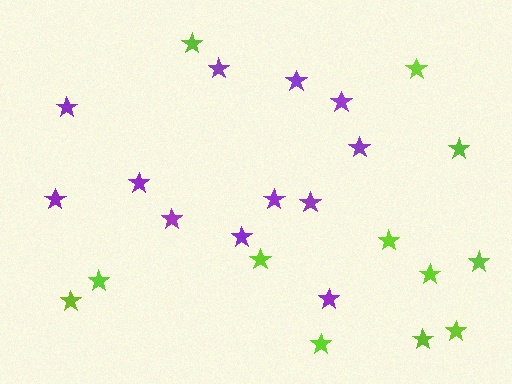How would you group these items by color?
There are 2 groups: one group of purple stars (12) and one group of lime stars (12).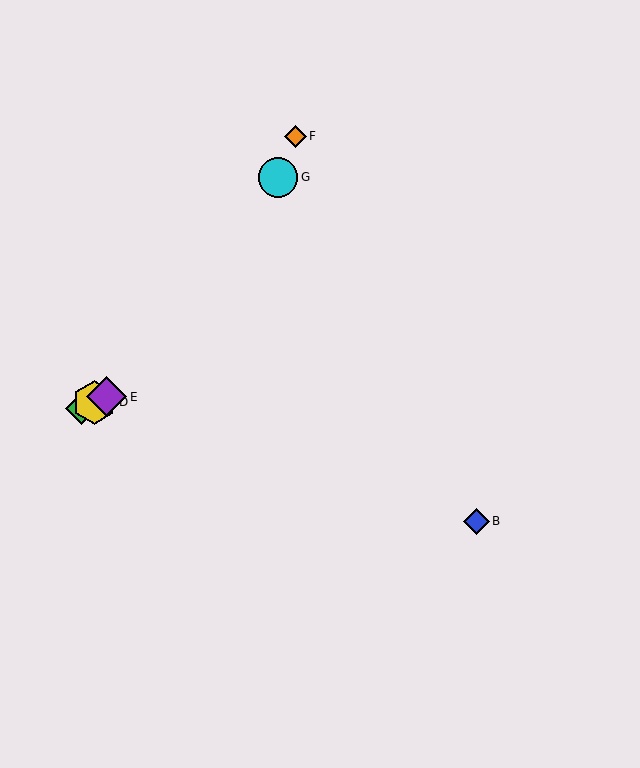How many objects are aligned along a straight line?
4 objects (A, C, D, E) are aligned along a straight line.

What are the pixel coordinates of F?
Object F is at (295, 136).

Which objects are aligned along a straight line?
Objects A, C, D, E are aligned along a straight line.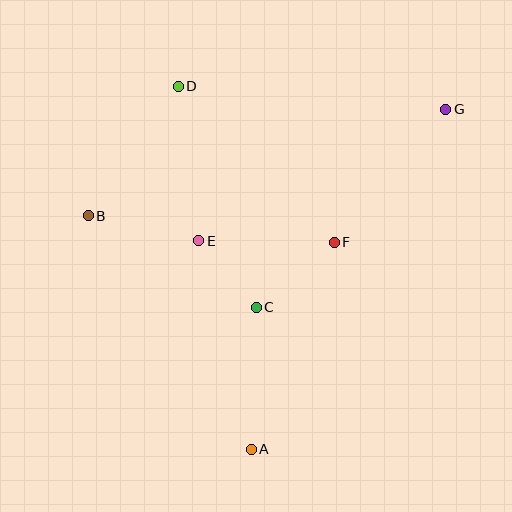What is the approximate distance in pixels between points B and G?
The distance between B and G is approximately 373 pixels.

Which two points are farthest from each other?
Points A and G are farthest from each other.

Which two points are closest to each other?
Points C and E are closest to each other.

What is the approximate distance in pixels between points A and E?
The distance between A and E is approximately 215 pixels.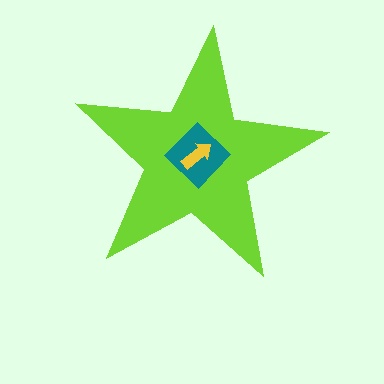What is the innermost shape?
The yellow arrow.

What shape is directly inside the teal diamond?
The yellow arrow.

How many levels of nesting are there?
3.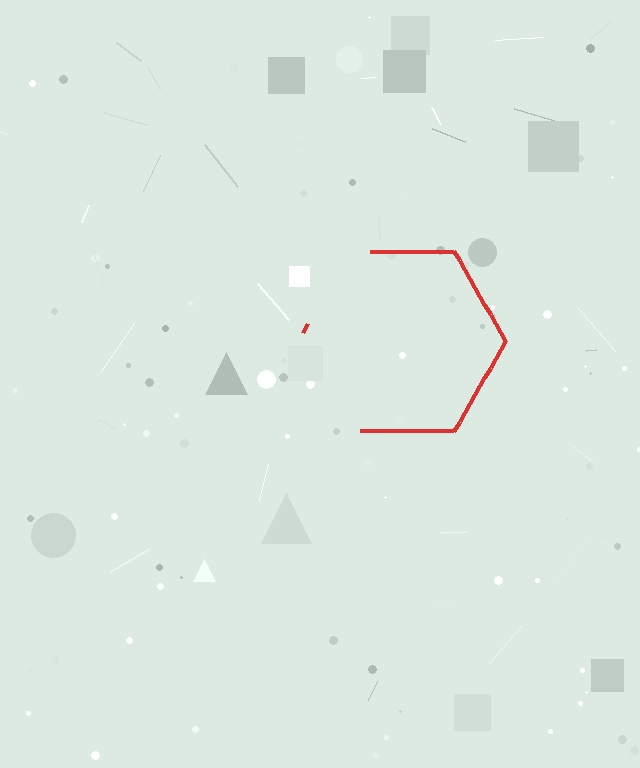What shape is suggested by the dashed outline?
The dashed outline suggests a hexagon.